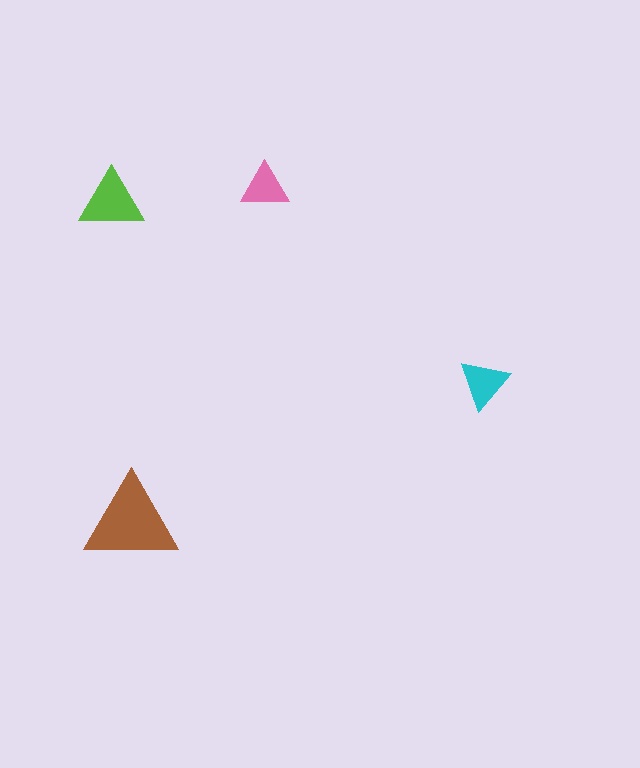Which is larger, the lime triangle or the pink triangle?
The lime one.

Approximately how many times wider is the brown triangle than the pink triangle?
About 2 times wider.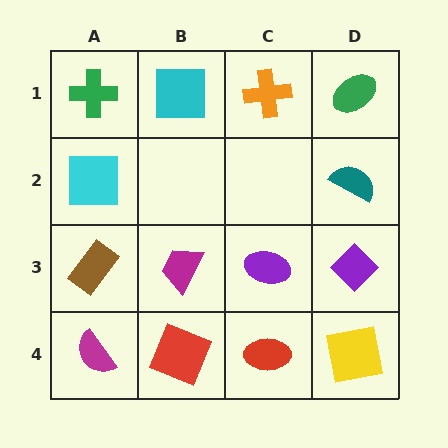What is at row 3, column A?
A brown rectangle.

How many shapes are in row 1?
4 shapes.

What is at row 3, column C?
A purple ellipse.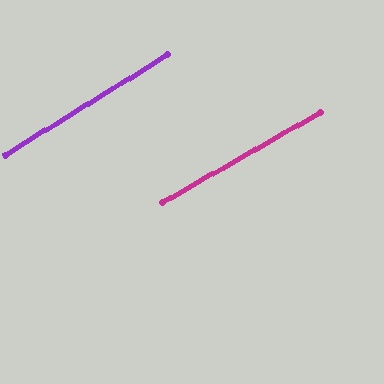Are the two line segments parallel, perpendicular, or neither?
Parallel — their directions differ by only 1.8°.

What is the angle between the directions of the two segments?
Approximately 2 degrees.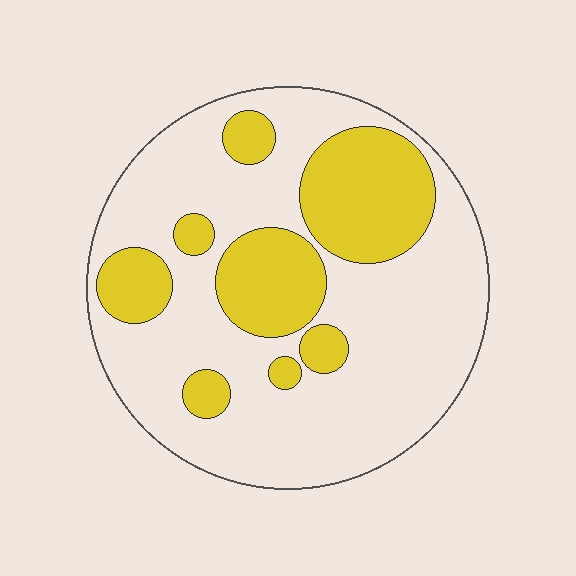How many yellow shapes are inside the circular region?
8.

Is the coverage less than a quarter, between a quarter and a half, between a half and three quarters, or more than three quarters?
Between a quarter and a half.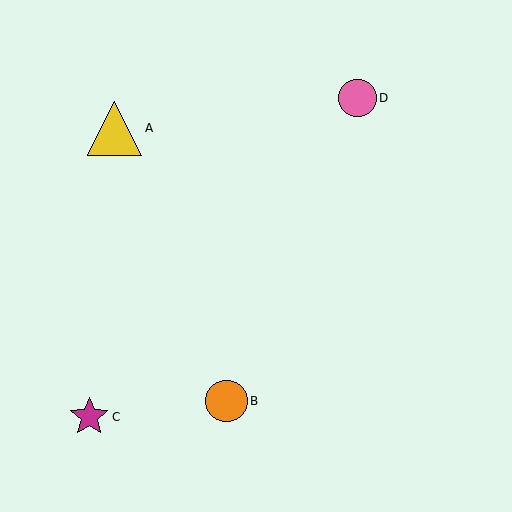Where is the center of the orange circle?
The center of the orange circle is at (226, 401).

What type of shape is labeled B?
Shape B is an orange circle.